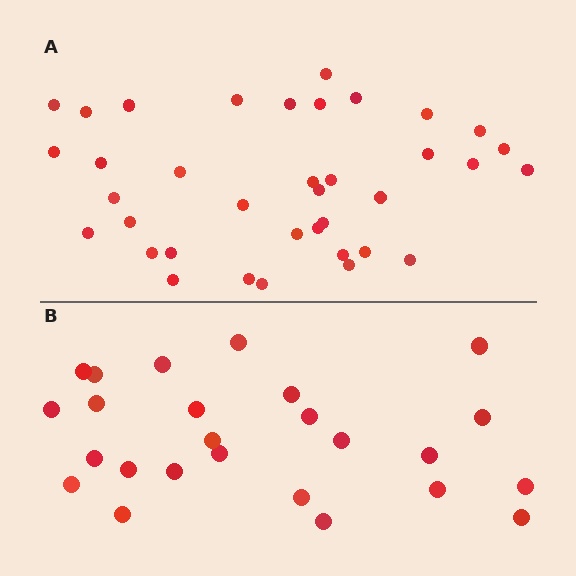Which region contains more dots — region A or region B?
Region A (the top region) has more dots.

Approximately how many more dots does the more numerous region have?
Region A has roughly 12 or so more dots than region B.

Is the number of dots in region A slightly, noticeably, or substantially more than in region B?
Region A has substantially more. The ratio is roughly 1.5 to 1.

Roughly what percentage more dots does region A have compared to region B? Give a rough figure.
About 50% more.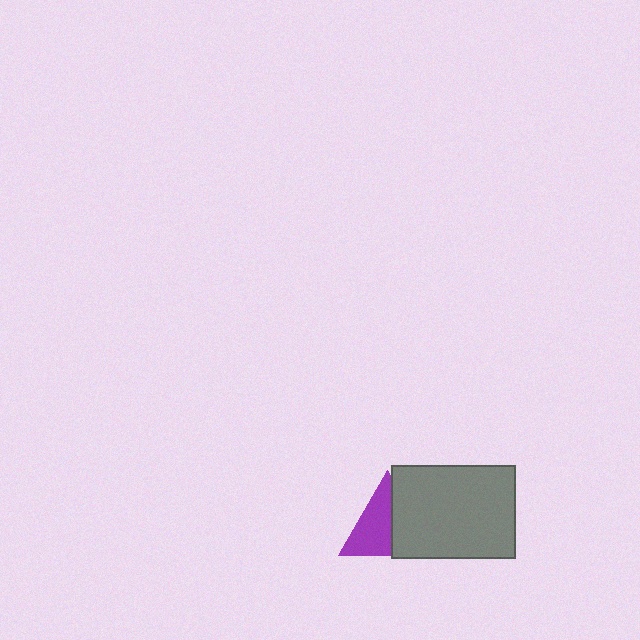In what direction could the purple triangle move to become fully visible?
The purple triangle could move left. That would shift it out from behind the gray rectangle entirely.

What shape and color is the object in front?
The object in front is a gray rectangle.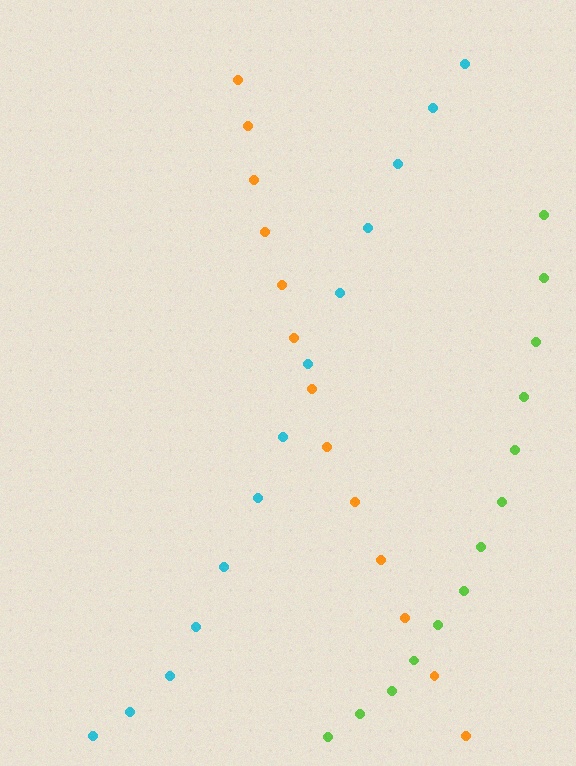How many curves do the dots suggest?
There are 3 distinct paths.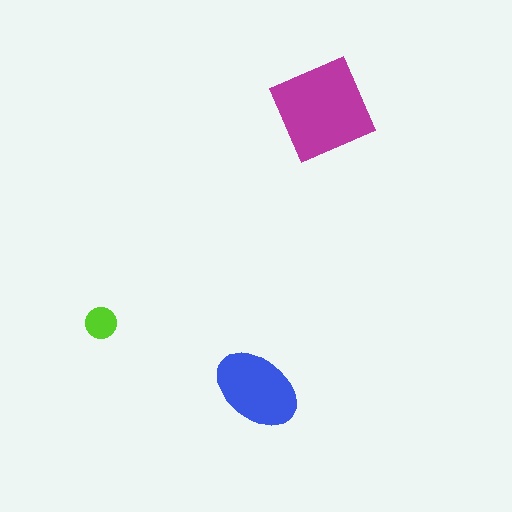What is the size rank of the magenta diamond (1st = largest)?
1st.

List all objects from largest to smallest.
The magenta diamond, the blue ellipse, the lime circle.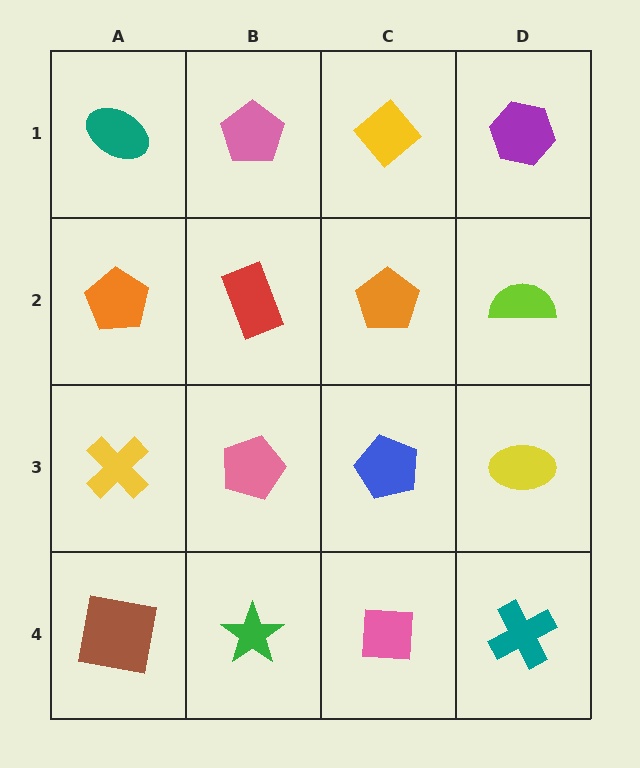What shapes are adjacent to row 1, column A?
An orange pentagon (row 2, column A), a pink pentagon (row 1, column B).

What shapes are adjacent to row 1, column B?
A red rectangle (row 2, column B), a teal ellipse (row 1, column A), a yellow diamond (row 1, column C).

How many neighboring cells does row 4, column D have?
2.